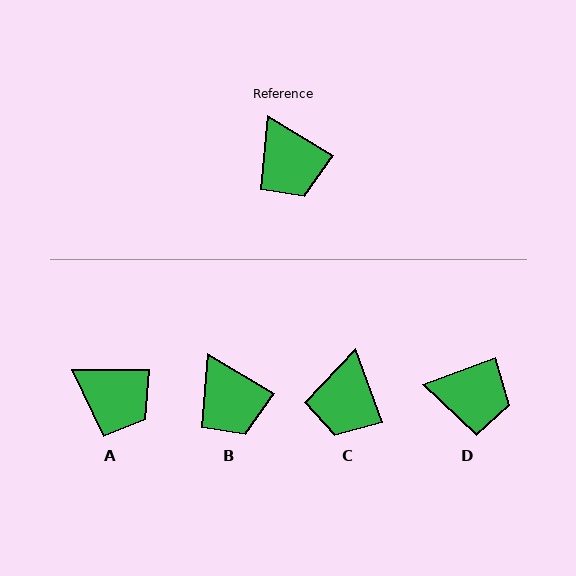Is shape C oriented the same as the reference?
No, it is off by about 39 degrees.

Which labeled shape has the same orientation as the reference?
B.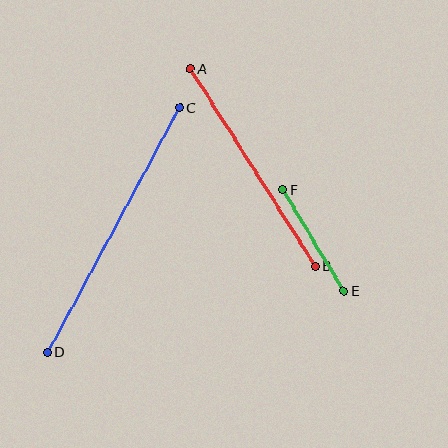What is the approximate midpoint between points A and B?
The midpoint is at approximately (253, 167) pixels.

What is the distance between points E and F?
The distance is approximately 119 pixels.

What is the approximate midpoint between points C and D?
The midpoint is at approximately (113, 230) pixels.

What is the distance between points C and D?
The distance is approximately 278 pixels.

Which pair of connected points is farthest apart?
Points C and D are farthest apart.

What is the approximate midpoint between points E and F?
The midpoint is at approximately (313, 240) pixels.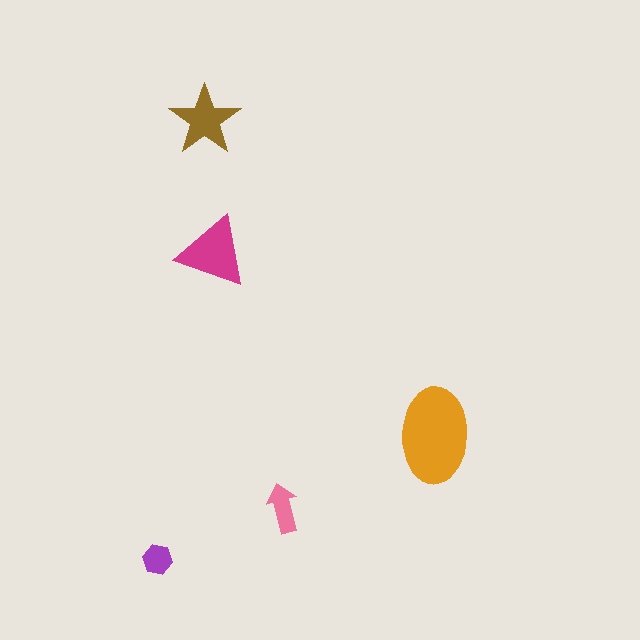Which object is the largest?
The orange ellipse.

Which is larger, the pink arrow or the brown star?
The brown star.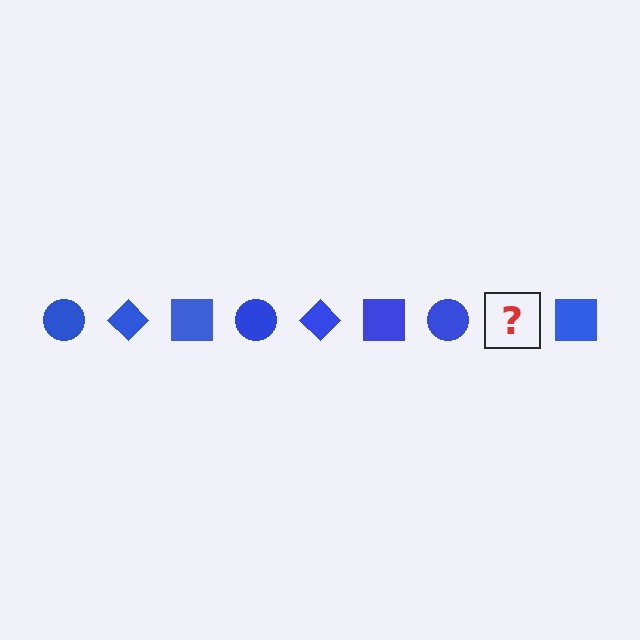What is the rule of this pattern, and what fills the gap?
The rule is that the pattern cycles through circle, diamond, square shapes in blue. The gap should be filled with a blue diamond.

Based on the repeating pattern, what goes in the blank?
The blank should be a blue diamond.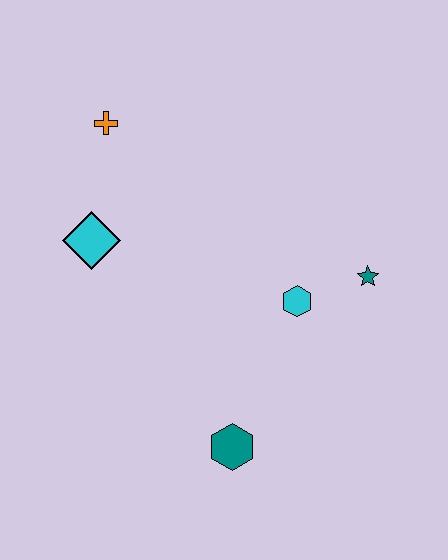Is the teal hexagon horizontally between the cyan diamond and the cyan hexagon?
Yes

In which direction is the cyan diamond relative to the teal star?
The cyan diamond is to the left of the teal star.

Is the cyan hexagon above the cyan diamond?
No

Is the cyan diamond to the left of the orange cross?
Yes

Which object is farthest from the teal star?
The orange cross is farthest from the teal star.